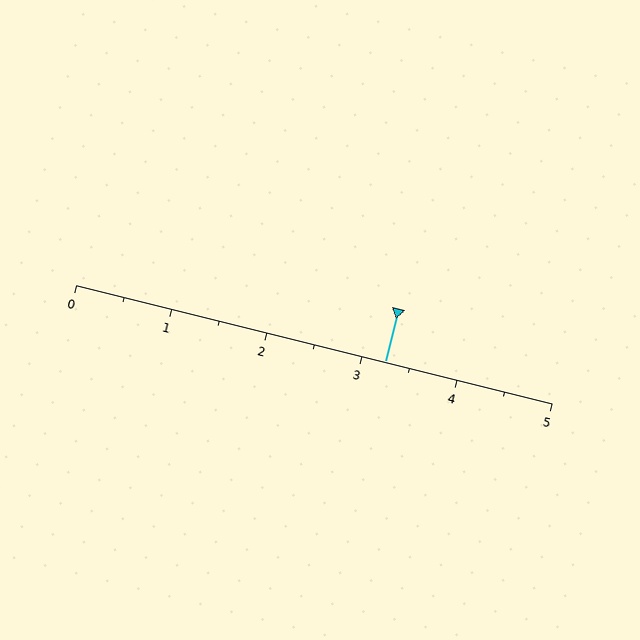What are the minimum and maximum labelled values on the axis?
The axis runs from 0 to 5.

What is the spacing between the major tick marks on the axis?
The major ticks are spaced 1 apart.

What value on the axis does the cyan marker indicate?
The marker indicates approximately 3.2.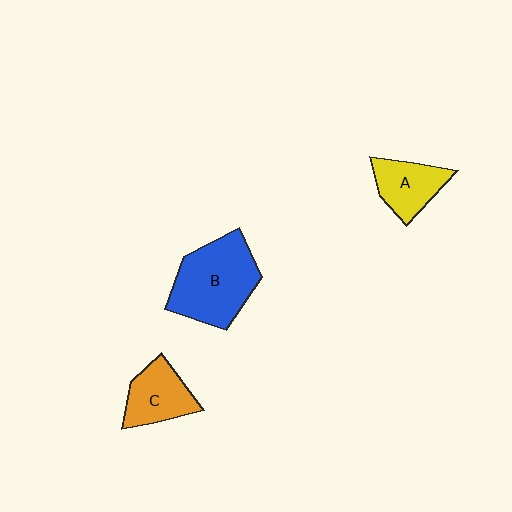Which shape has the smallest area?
Shape A (yellow).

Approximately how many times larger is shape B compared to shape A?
Approximately 1.8 times.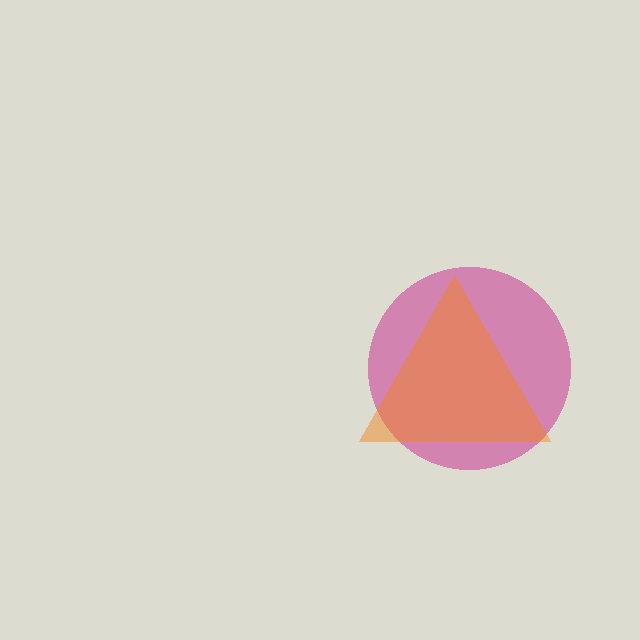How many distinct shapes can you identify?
There are 2 distinct shapes: a magenta circle, an orange triangle.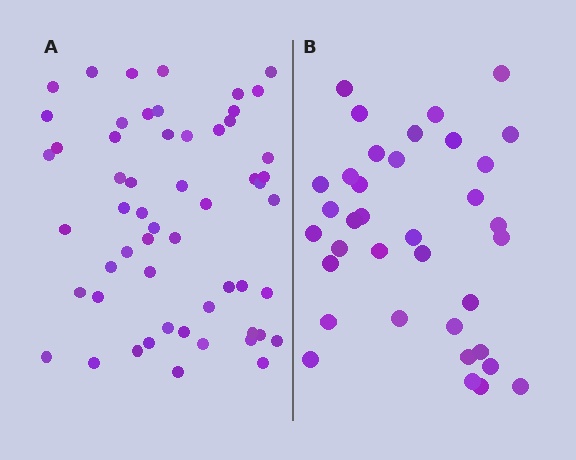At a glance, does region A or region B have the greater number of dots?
Region A (the left region) has more dots.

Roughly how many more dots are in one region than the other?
Region A has approximately 20 more dots than region B.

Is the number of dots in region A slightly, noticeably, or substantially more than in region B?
Region A has substantially more. The ratio is roughly 1.6 to 1.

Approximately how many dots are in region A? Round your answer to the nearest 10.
About 60 dots. (The exact count is 56, which rounds to 60.)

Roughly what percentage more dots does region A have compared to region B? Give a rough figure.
About 55% more.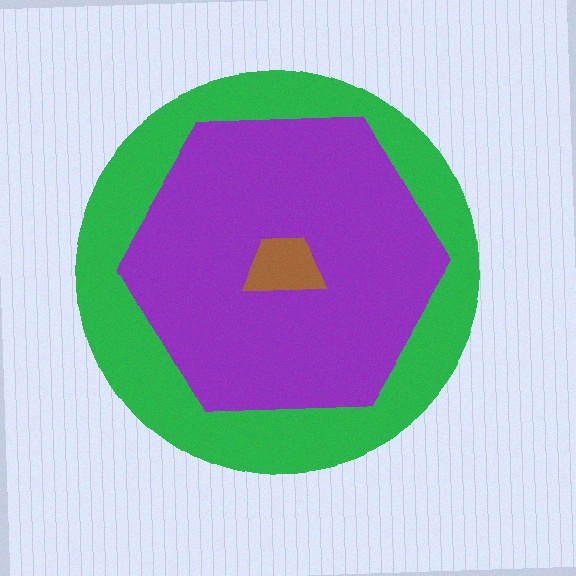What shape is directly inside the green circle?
The purple hexagon.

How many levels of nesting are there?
3.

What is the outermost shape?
The green circle.